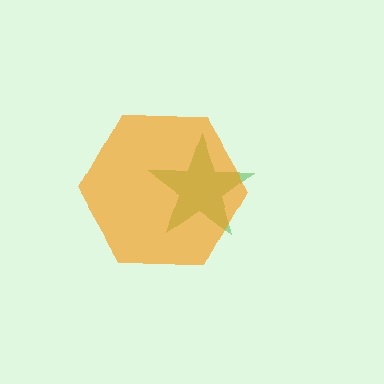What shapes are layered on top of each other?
The layered shapes are: a green star, an orange hexagon.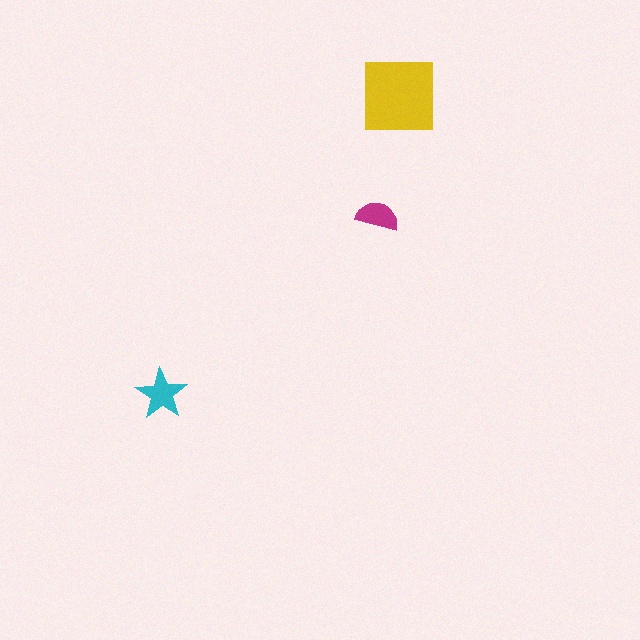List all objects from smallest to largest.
The magenta semicircle, the cyan star, the yellow square.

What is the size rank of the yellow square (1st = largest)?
1st.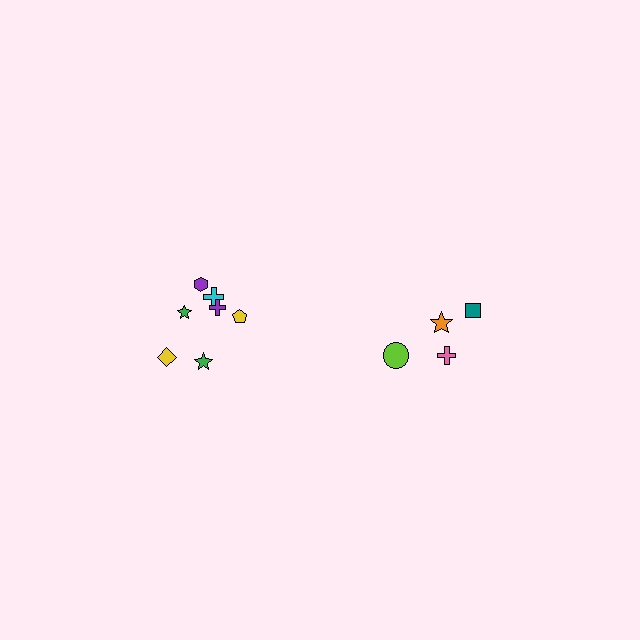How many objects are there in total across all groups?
There are 11 objects.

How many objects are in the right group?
There are 4 objects.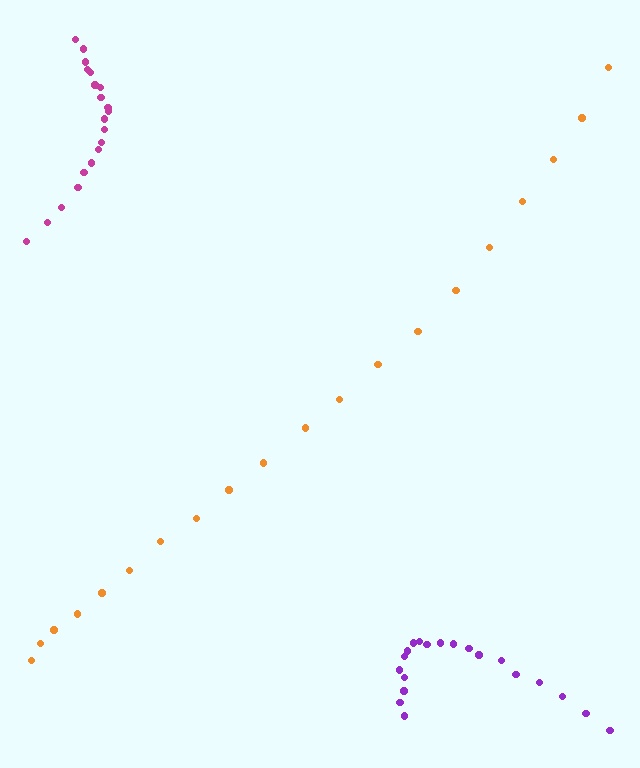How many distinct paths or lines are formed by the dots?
There are 3 distinct paths.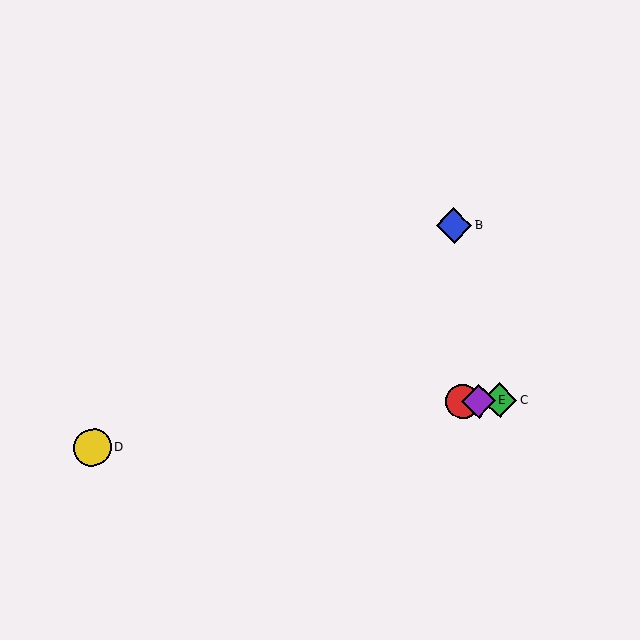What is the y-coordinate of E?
Object E is at y≈401.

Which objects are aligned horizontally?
Objects A, C, E are aligned horizontally.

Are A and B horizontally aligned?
No, A is at y≈401 and B is at y≈225.